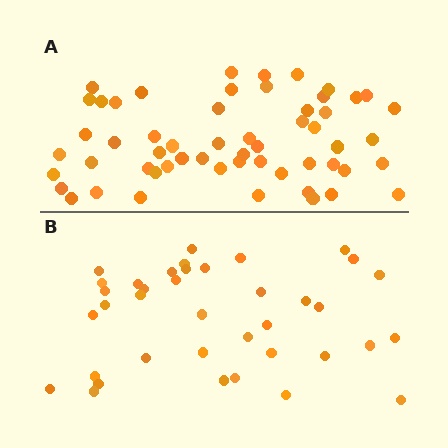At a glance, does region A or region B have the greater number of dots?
Region A (the top region) has more dots.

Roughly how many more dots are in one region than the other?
Region A has approximately 20 more dots than region B.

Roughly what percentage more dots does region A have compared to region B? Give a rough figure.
About 45% more.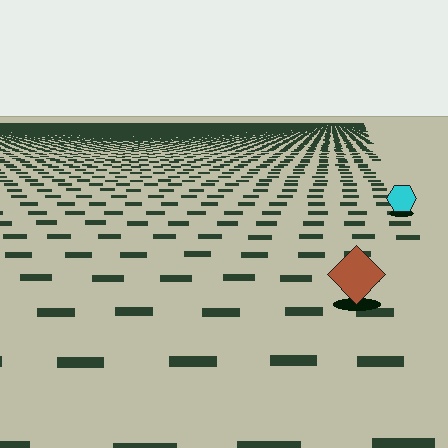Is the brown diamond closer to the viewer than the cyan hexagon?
Yes. The brown diamond is closer — you can tell from the texture gradient: the ground texture is coarser near it.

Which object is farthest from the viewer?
The cyan hexagon is farthest from the viewer. It appears smaller and the ground texture around it is denser.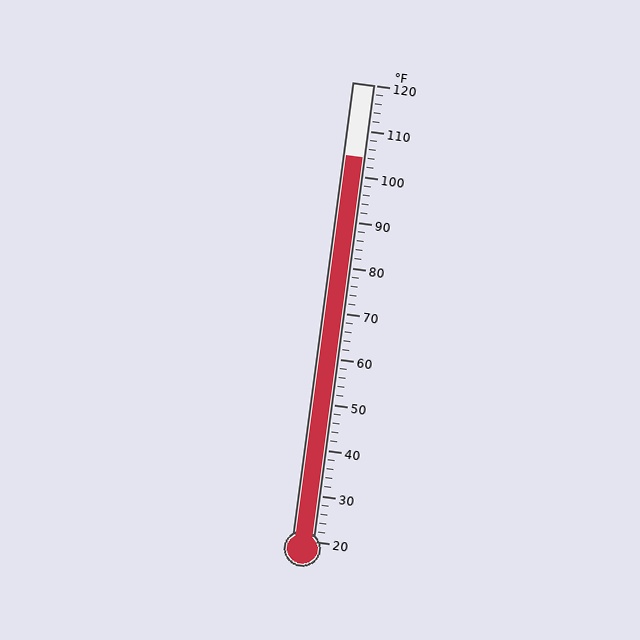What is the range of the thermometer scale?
The thermometer scale ranges from 20°F to 120°F.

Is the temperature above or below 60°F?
The temperature is above 60°F.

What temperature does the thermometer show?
The thermometer shows approximately 104°F.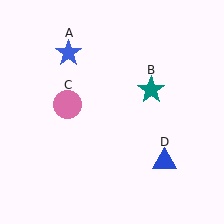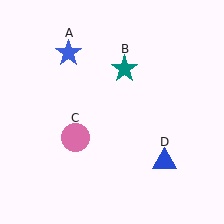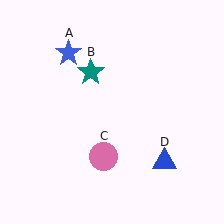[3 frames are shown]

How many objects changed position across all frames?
2 objects changed position: teal star (object B), pink circle (object C).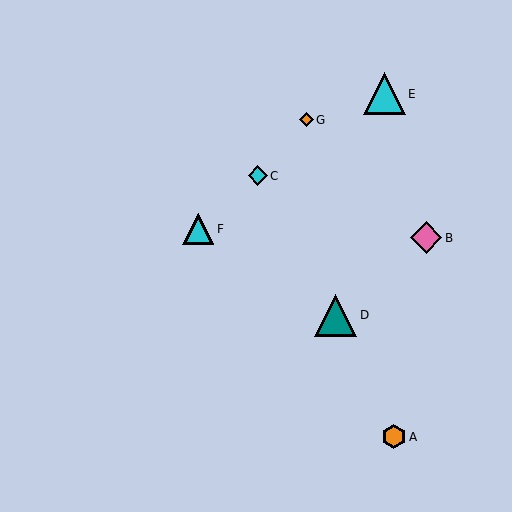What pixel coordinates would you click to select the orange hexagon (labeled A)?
Click at (394, 437) to select the orange hexagon A.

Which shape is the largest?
The teal triangle (labeled D) is the largest.